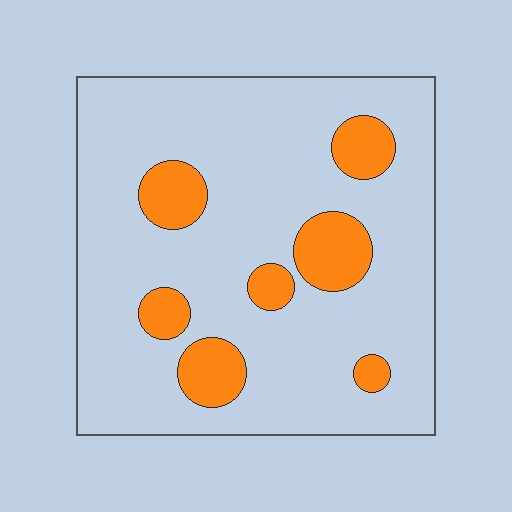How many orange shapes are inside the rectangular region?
7.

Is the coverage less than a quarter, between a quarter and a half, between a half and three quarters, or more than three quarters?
Less than a quarter.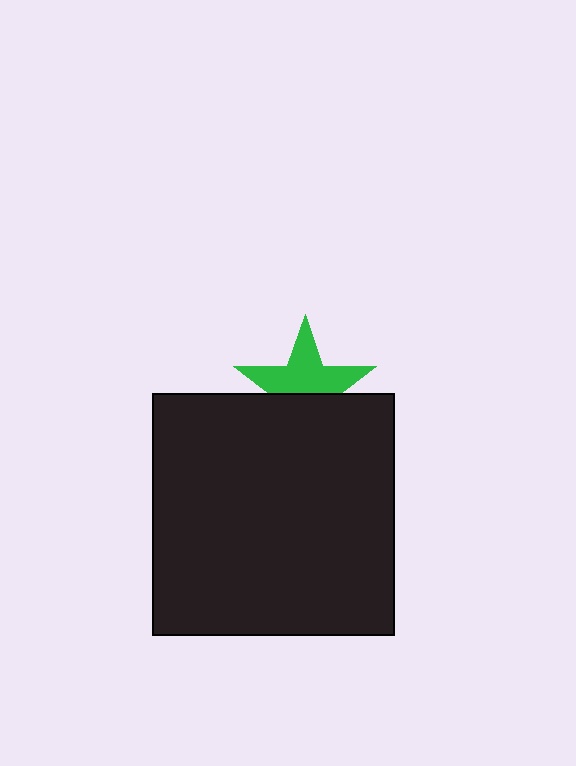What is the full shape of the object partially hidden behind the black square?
The partially hidden object is a green star.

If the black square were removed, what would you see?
You would see the complete green star.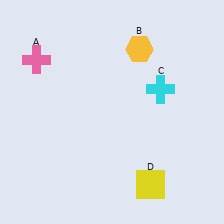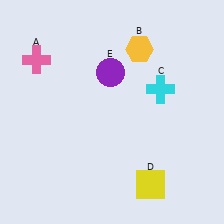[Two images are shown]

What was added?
A purple circle (E) was added in Image 2.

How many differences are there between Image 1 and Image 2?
There is 1 difference between the two images.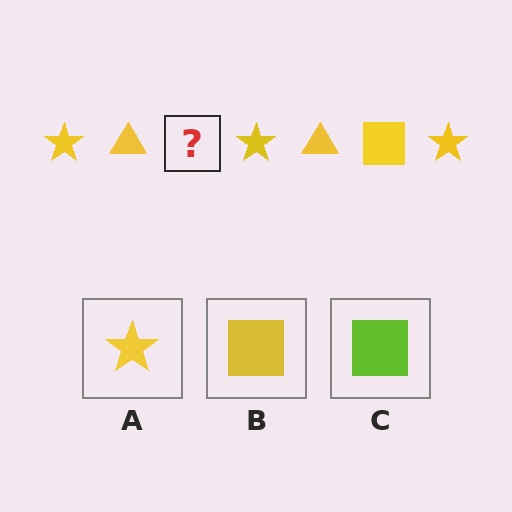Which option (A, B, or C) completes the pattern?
B.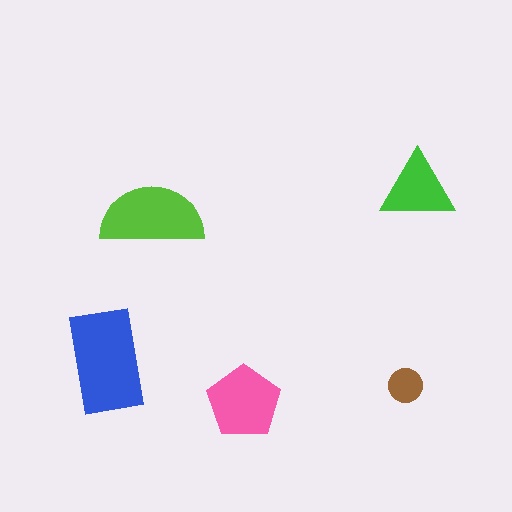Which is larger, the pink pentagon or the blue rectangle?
The blue rectangle.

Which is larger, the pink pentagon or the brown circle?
The pink pentagon.